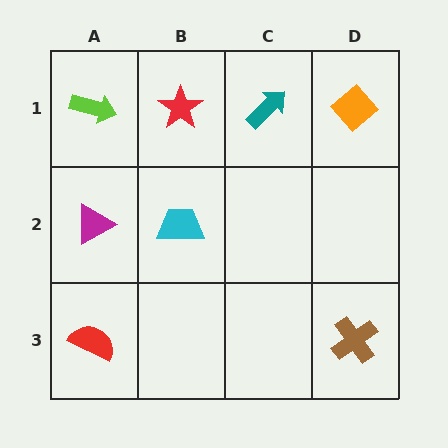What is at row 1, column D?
An orange diamond.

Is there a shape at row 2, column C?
No, that cell is empty.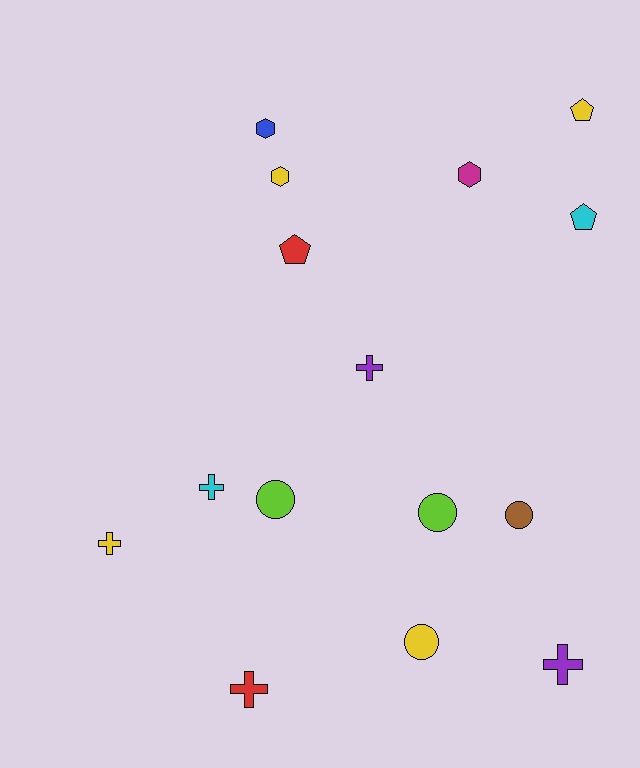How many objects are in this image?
There are 15 objects.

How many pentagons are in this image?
There are 3 pentagons.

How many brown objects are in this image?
There is 1 brown object.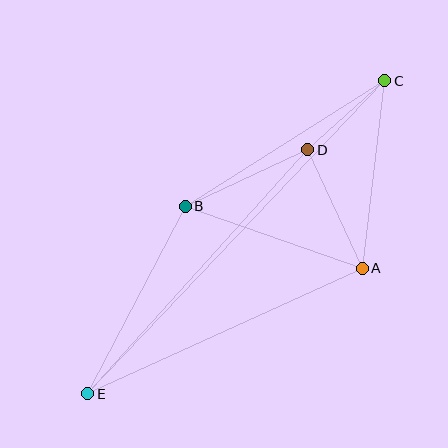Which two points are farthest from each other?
Points C and E are farthest from each other.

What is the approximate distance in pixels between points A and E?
The distance between A and E is approximately 302 pixels.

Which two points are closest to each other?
Points C and D are closest to each other.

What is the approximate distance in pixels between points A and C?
The distance between A and C is approximately 189 pixels.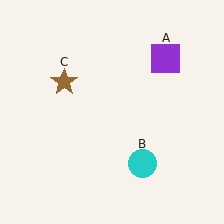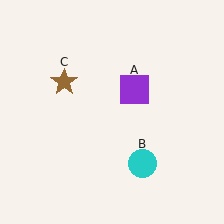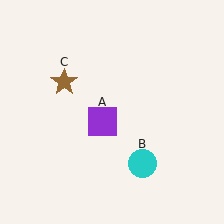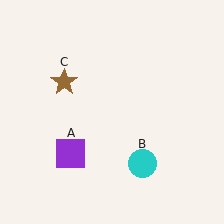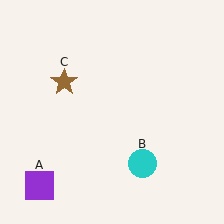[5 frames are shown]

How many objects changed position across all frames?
1 object changed position: purple square (object A).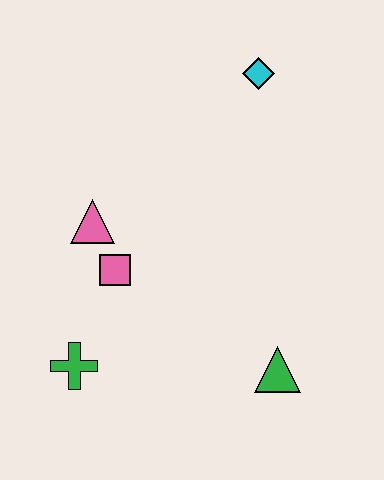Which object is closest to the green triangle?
The pink square is closest to the green triangle.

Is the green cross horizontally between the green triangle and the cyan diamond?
No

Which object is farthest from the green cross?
The cyan diamond is farthest from the green cross.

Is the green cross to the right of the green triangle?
No